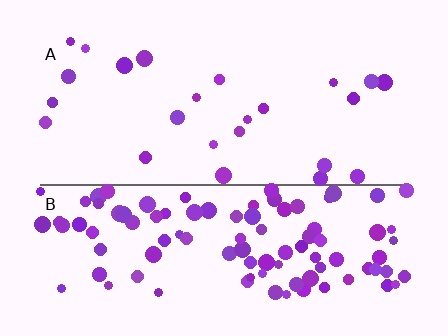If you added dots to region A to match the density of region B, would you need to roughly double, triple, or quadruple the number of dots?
Approximately quadruple.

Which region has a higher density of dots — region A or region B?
B (the bottom).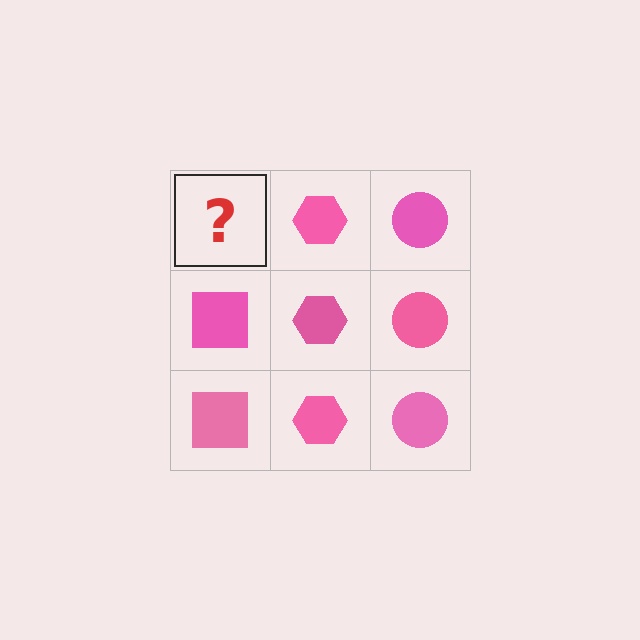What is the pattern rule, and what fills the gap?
The rule is that each column has a consistent shape. The gap should be filled with a pink square.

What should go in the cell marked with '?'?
The missing cell should contain a pink square.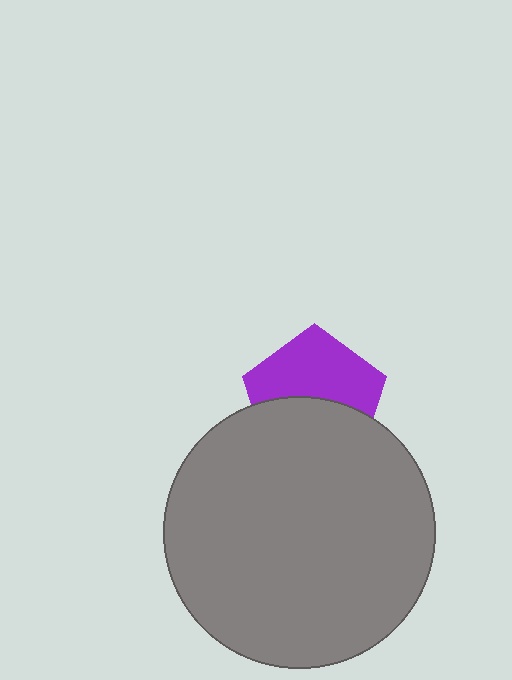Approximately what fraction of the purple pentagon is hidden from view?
Roughly 47% of the purple pentagon is hidden behind the gray circle.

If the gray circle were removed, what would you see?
You would see the complete purple pentagon.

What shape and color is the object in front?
The object in front is a gray circle.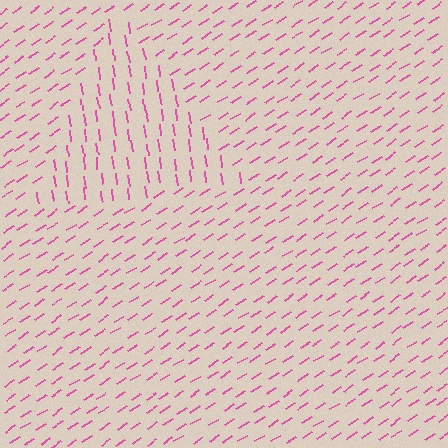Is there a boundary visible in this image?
Yes, there is a texture boundary formed by a change in line orientation.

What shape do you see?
I see a triangle.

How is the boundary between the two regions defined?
The boundary is defined purely by a change in line orientation (approximately 65 degrees difference). All lines are the same color and thickness.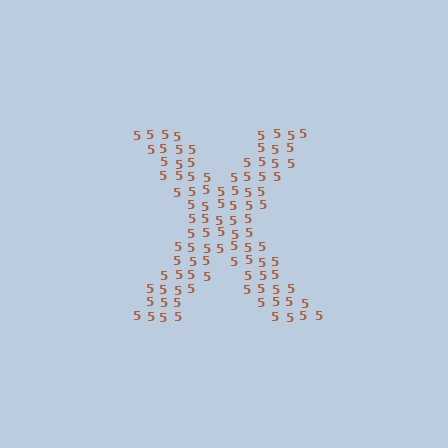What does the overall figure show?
The overall figure shows the letter X.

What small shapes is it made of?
It is made of small digit 5's.